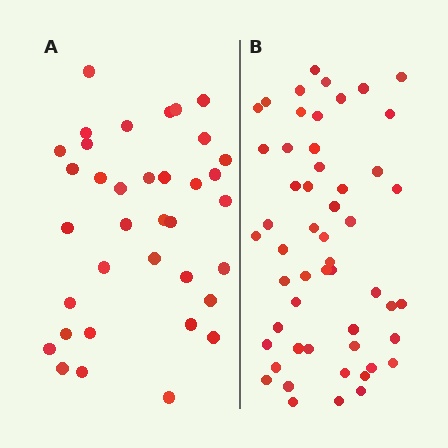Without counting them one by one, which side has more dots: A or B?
Region B (the right region) has more dots.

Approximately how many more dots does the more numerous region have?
Region B has approximately 15 more dots than region A.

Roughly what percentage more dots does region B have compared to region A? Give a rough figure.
About 45% more.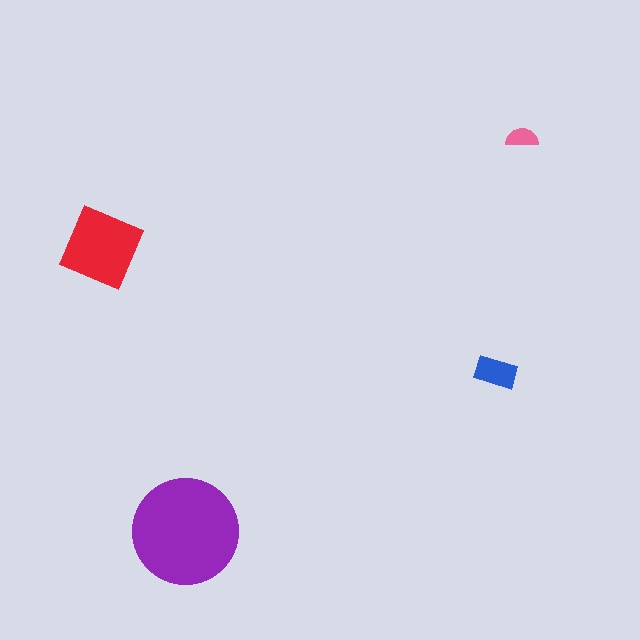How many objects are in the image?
There are 4 objects in the image.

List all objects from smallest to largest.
The pink semicircle, the blue rectangle, the red square, the purple circle.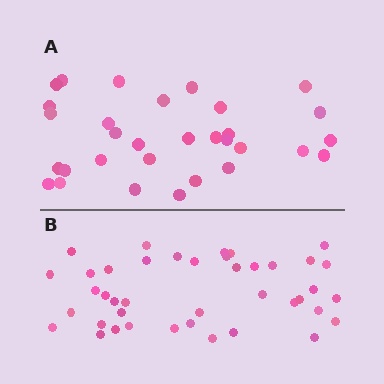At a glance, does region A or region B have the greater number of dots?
Region B (the bottom region) has more dots.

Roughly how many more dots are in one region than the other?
Region B has roughly 10 or so more dots than region A.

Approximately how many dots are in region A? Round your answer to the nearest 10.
About 30 dots. (The exact count is 31, which rounds to 30.)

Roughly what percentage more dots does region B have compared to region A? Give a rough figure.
About 30% more.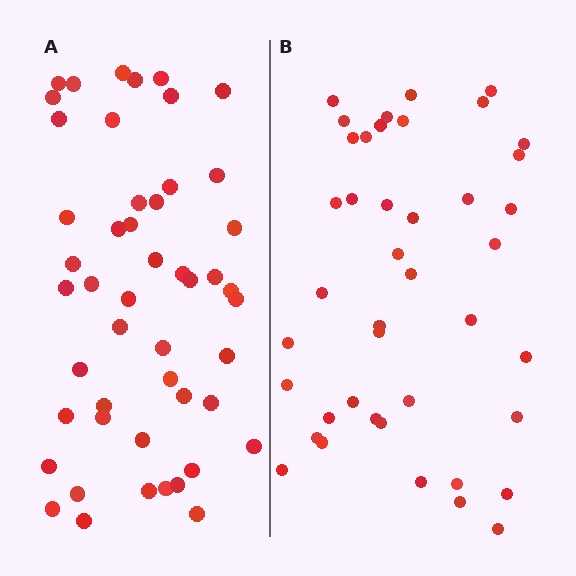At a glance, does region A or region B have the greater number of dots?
Region A (the left region) has more dots.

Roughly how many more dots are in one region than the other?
Region A has roughly 8 or so more dots than region B.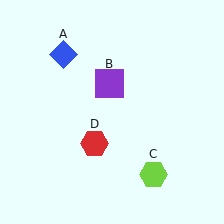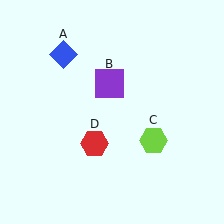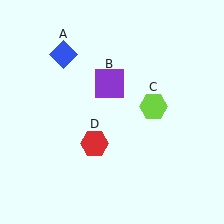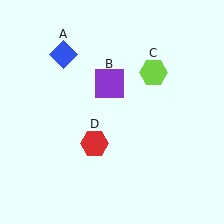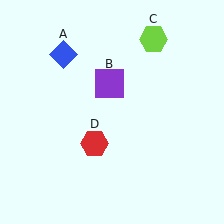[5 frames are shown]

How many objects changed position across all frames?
1 object changed position: lime hexagon (object C).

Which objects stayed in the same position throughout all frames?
Blue diamond (object A) and purple square (object B) and red hexagon (object D) remained stationary.